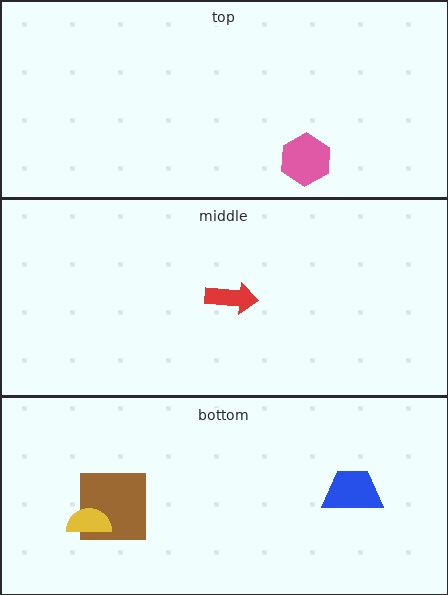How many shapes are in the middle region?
1.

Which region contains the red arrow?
The middle region.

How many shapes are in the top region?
1.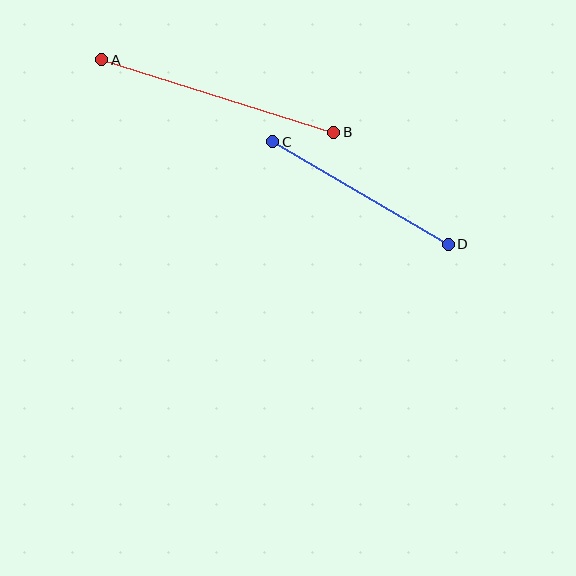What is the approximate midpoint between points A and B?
The midpoint is at approximately (218, 96) pixels.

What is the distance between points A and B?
The distance is approximately 243 pixels.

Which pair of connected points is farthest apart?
Points A and B are farthest apart.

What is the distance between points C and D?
The distance is approximately 203 pixels.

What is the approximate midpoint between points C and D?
The midpoint is at approximately (360, 193) pixels.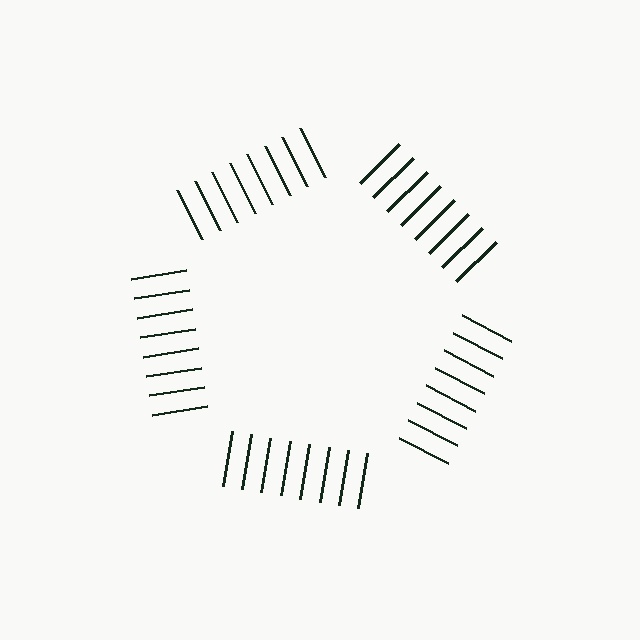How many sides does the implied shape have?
5 sides — the line-ends trace a pentagon.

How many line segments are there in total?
40 — 8 along each of the 5 edges.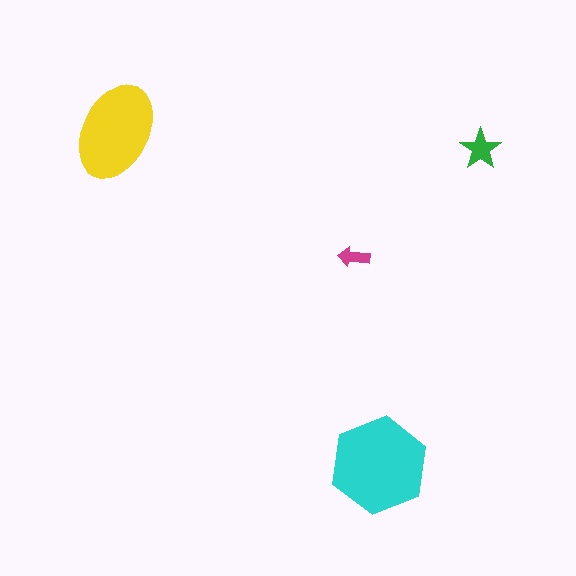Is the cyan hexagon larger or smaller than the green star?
Larger.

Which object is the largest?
The cyan hexagon.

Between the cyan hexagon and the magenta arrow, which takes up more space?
The cyan hexagon.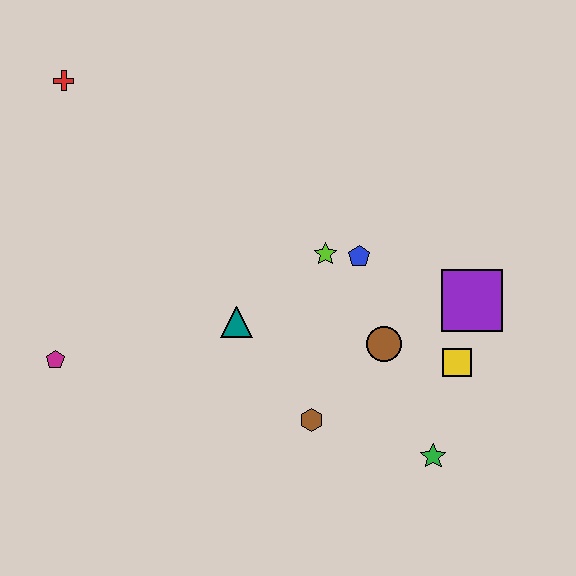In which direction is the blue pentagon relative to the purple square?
The blue pentagon is to the left of the purple square.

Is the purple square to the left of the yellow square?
No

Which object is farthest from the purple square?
The red cross is farthest from the purple square.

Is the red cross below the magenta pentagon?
No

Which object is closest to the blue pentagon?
The lime star is closest to the blue pentagon.